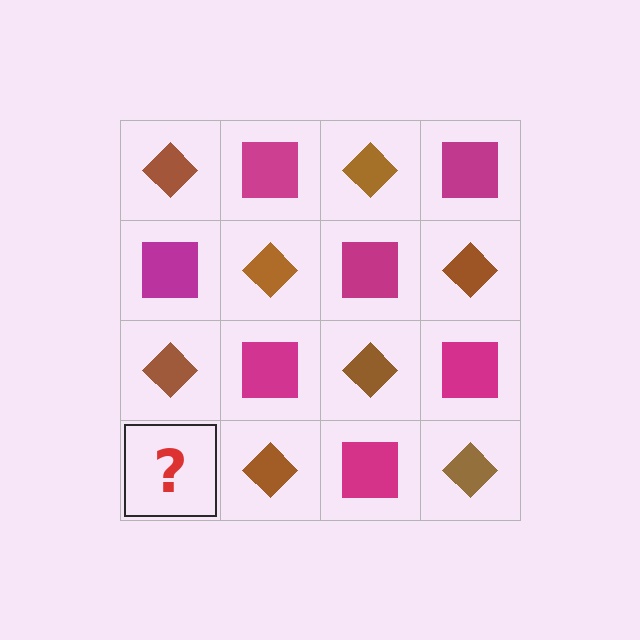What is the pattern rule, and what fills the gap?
The rule is that it alternates brown diamond and magenta square in a checkerboard pattern. The gap should be filled with a magenta square.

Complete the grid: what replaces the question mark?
The question mark should be replaced with a magenta square.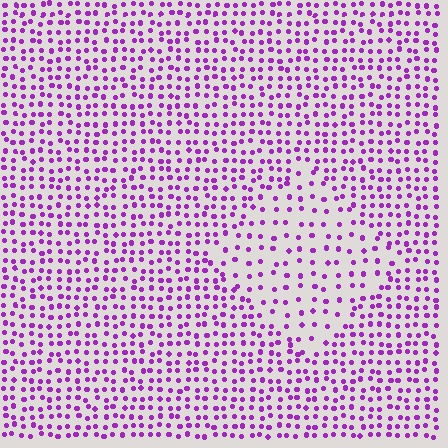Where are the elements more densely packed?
The elements are more densely packed outside the diamond boundary.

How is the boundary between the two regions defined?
The boundary is defined by a change in element density (approximately 1.9x ratio). All elements are the same color, size, and shape.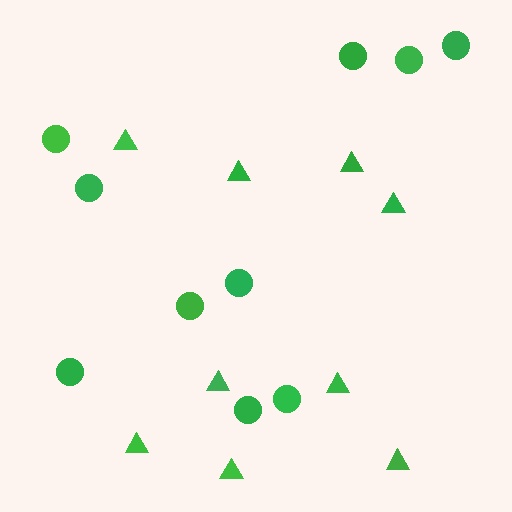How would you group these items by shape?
There are 2 groups: one group of triangles (9) and one group of circles (10).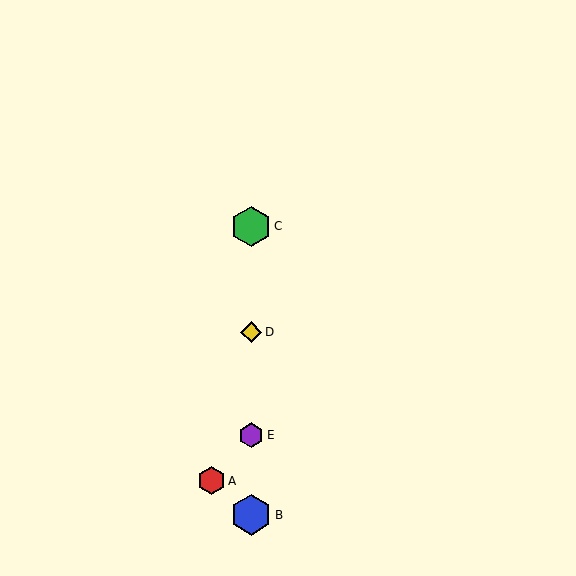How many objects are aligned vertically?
4 objects (B, C, D, E) are aligned vertically.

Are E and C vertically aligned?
Yes, both are at x≈251.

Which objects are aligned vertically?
Objects B, C, D, E are aligned vertically.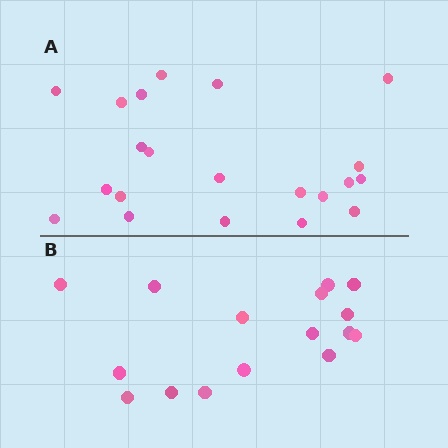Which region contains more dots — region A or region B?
Region A (the top region) has more dots.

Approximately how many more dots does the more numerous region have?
Region A has about 5 more dots than region B.